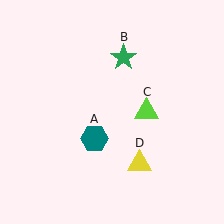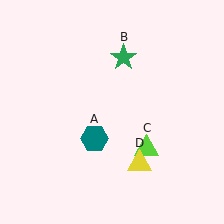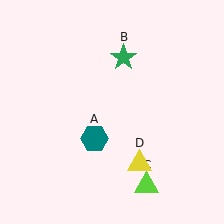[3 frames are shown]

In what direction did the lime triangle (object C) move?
The lime triangle (object C) moved down.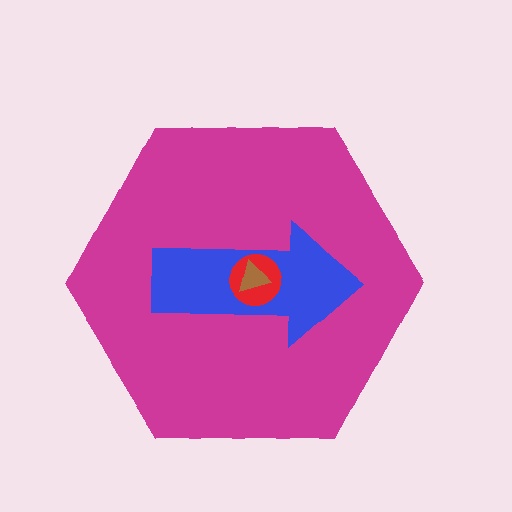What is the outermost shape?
The magenta hexagon.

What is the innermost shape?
The brown triangle.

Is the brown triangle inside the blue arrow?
Yes.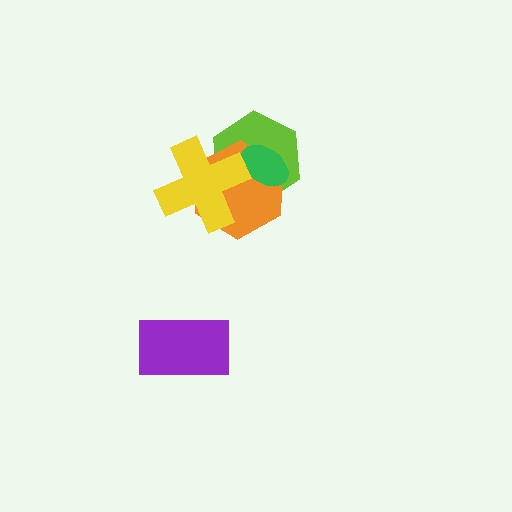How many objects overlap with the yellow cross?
3 objects overlap with the yellow cross.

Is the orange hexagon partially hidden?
Yes, it is partially covered by another shape.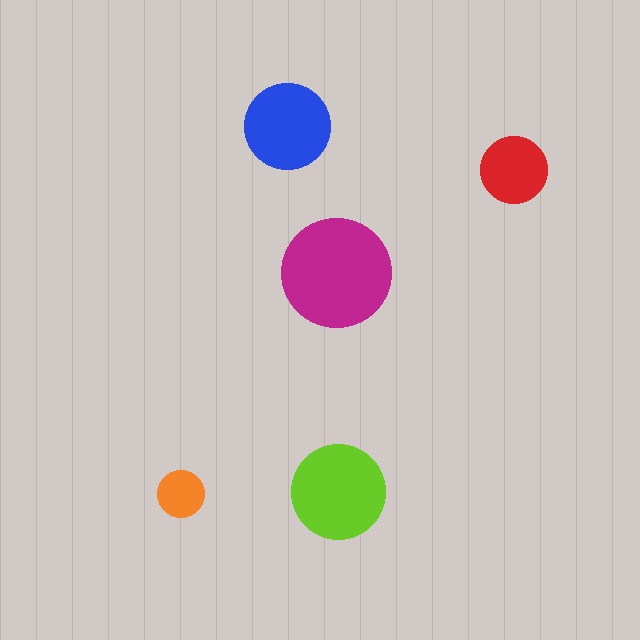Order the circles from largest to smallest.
the magenta one, the lime one, the blue one, the red one, the orange one.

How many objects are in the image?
There are 5 objects in the image.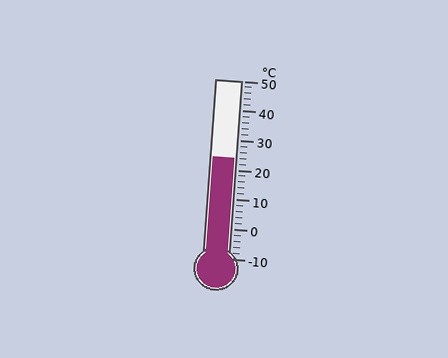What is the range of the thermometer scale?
The thermometer scale ranges from -10°C to 50°C.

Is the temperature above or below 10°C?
The temperature is above 10°C.